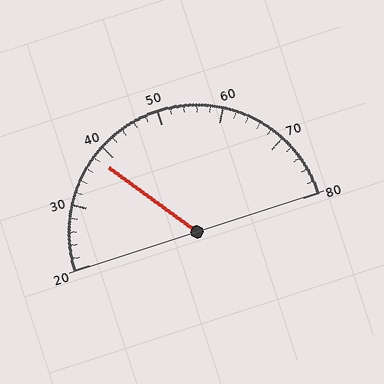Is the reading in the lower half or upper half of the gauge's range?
The reading is in the lower half of the range (20 to 80).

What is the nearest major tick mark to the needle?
The nearest major tick mark is 40.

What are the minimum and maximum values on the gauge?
The gauge ranges from 20 to 80.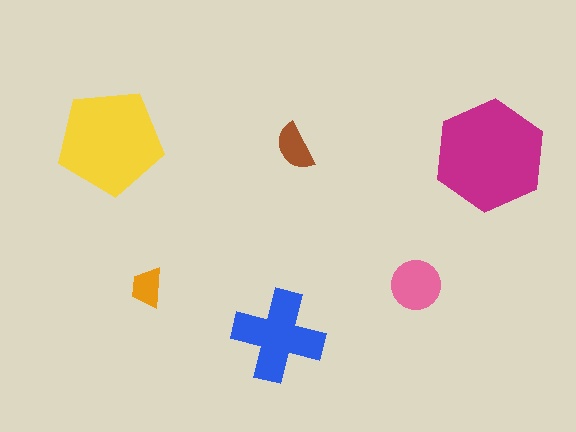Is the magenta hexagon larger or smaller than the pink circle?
Larger.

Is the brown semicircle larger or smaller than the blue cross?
Smaller.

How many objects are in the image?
There are 6 objects in the image.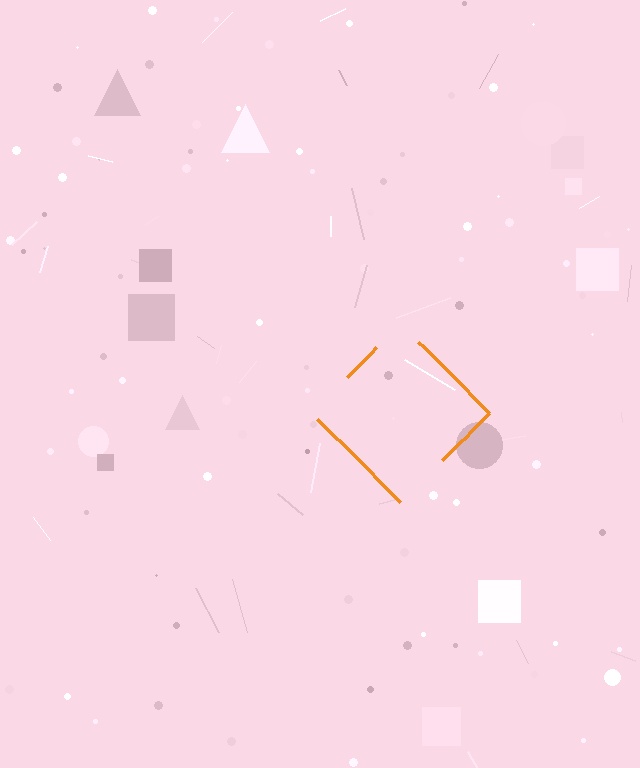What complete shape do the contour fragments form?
The contour fragments form a diamond.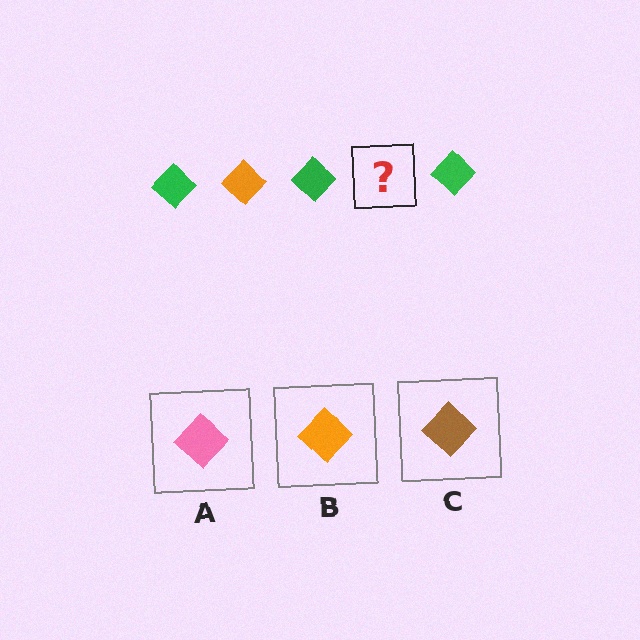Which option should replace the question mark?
Option B.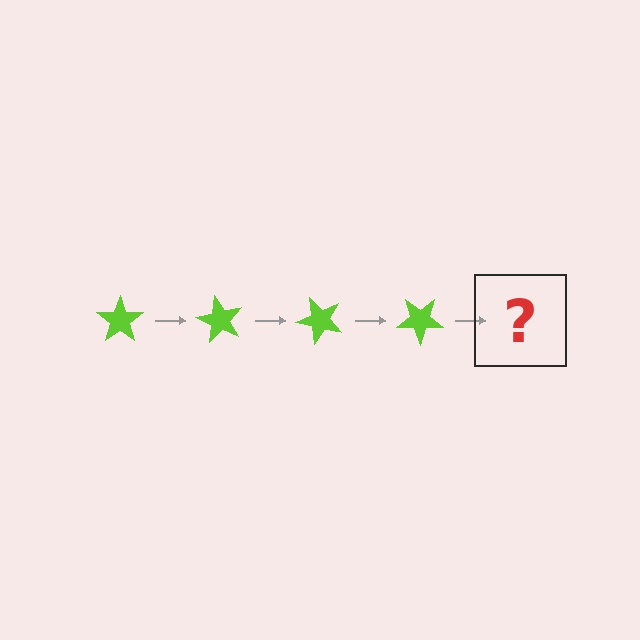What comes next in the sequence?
The next element should be a lime star rotated 240 degrees.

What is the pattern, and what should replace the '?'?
The pattern is that the star rotates 60 degrees each step. The '?' should be a lime star rotated 240 degrees.